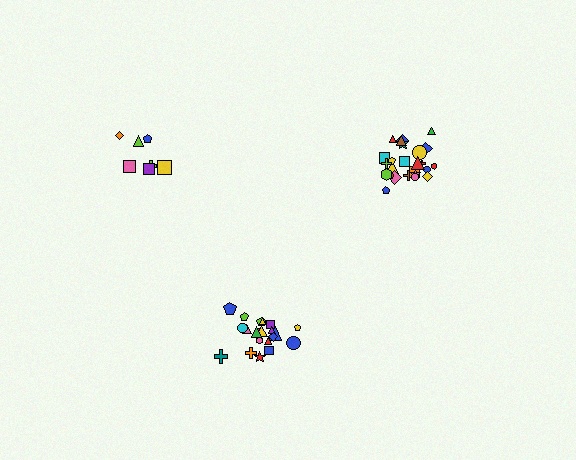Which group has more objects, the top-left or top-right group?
The top-right group.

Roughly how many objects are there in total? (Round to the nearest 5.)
Roughly 55 objects in total.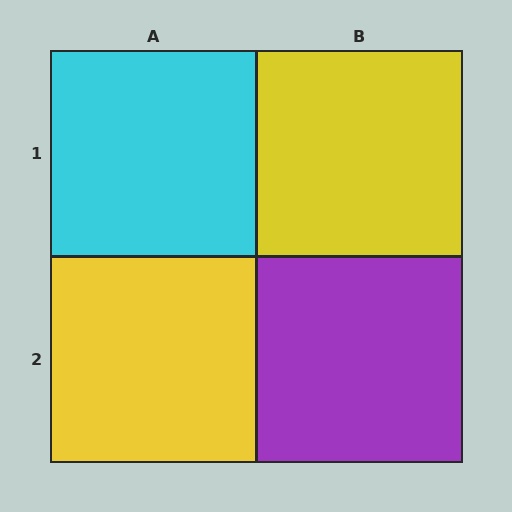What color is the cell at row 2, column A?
Yellow.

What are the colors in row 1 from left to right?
Cyan, yellow.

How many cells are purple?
1 cell is purple.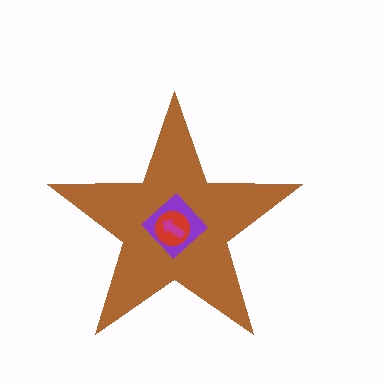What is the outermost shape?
The brown star.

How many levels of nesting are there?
4.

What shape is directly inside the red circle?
The magenta arrow.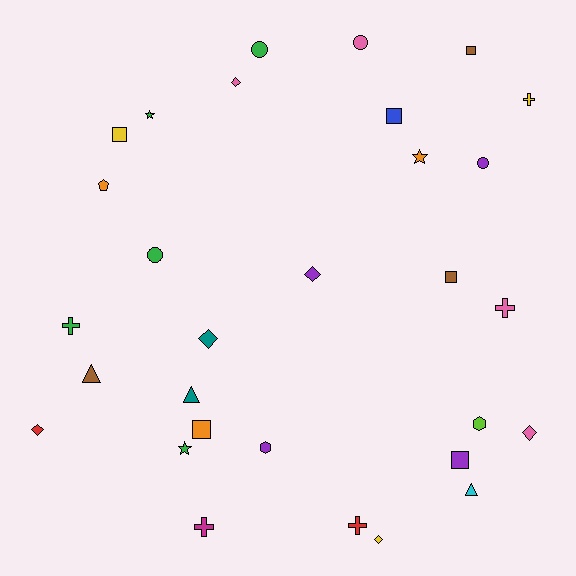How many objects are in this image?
There are 30 objects.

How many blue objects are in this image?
There is 1 blue object.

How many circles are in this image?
There are 4 circles.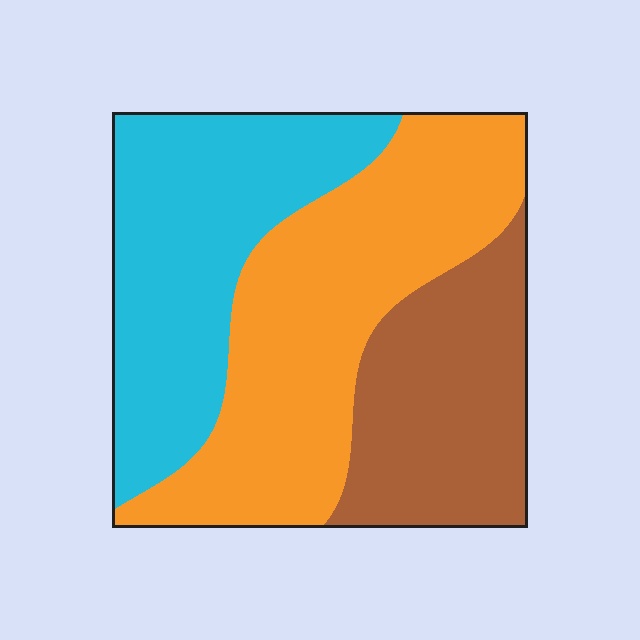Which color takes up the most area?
Orange, at roughly 40%.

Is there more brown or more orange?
Orange.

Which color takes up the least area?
Brown, at roughly 25%.